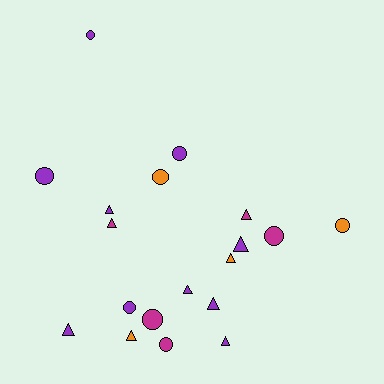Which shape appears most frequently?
Triangle, with 10 objects.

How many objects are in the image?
There are 19 objects.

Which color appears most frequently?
Purple, with 10 objects.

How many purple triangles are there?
There are 6 purple triangles.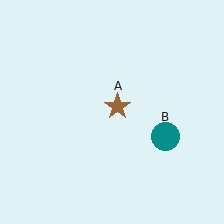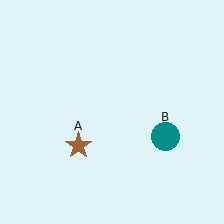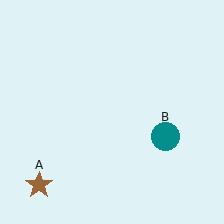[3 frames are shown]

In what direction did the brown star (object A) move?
The brown star (object A) moved down and to the left.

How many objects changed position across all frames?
1 object changed position: brown star (object A).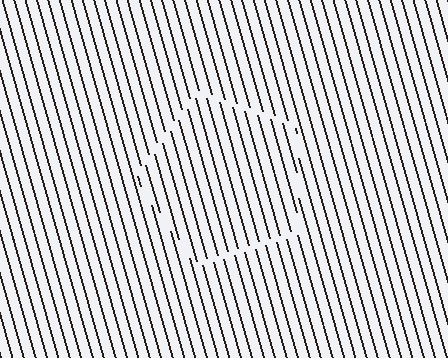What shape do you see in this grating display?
An illusory pentagon. The interior of the shape contains the same grating, shifted by half a period — the contour is defined by the phase discontinuity where line-ends from the inner and outer gratings abut.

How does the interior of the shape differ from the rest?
The interior of the shape contains the same grating, shifted by half a period — the contour is defined by the phase discontinuity where line-ends from the inner and outer gratings abut.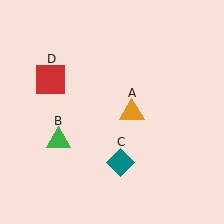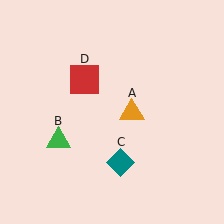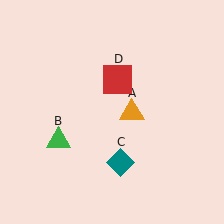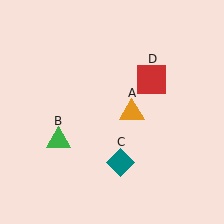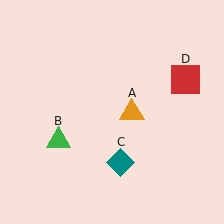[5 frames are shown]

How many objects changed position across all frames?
1 object changed position: red square (object D).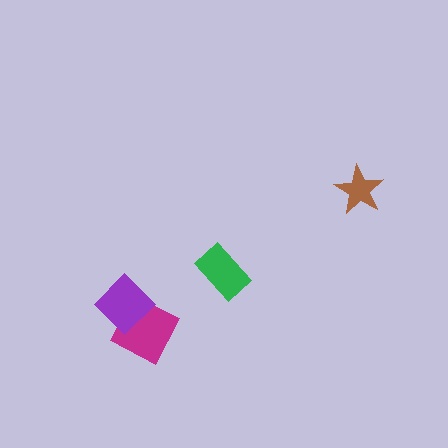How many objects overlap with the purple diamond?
1 object overlaps with the purple diamond.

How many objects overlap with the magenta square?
1 object overlaps with the magenta square.